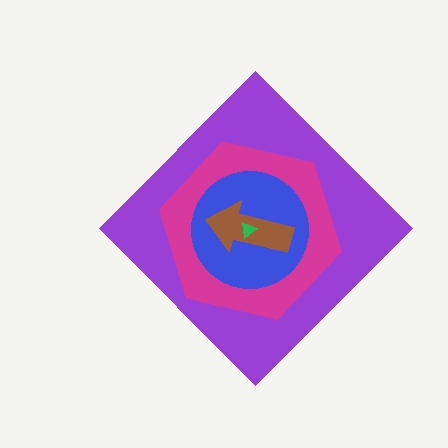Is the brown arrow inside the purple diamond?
Yes.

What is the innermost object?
The green triangle.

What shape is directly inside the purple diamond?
The magenta hexagon.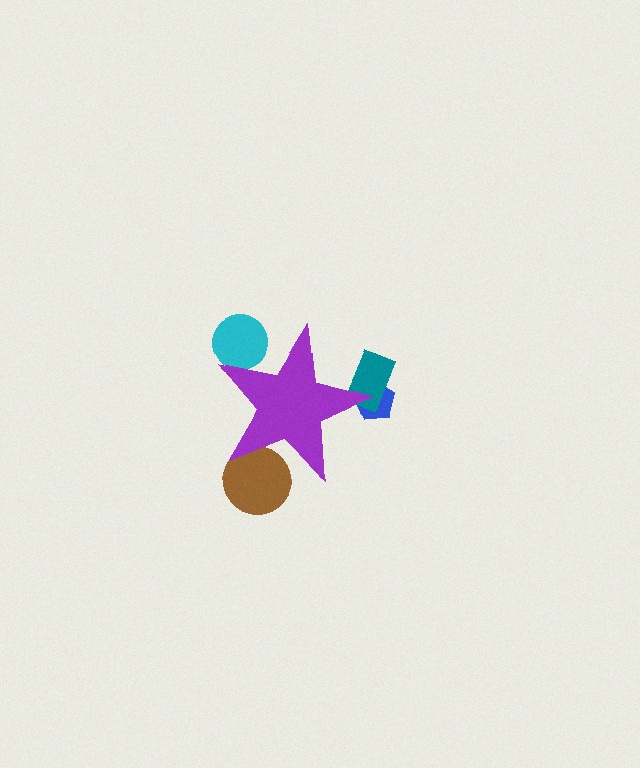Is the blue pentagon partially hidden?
Yes, the blue pentagon is partially hidden behind the purple star.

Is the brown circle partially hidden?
Yes, the brown circle is partially hidden behind the purple star.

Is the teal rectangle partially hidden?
Yes, the teal rectangle is partially hidden behind the purple star.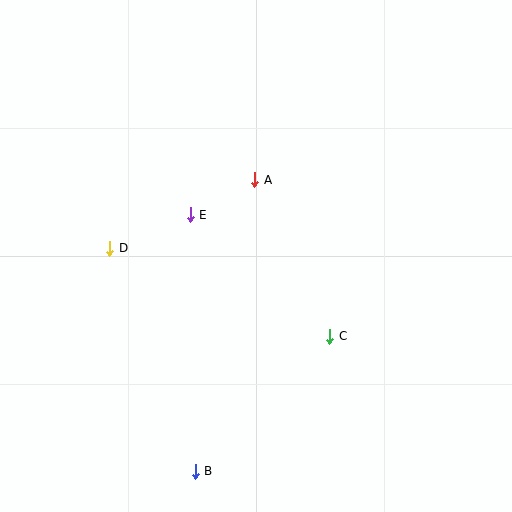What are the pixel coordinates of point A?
Point A is at (255, 180).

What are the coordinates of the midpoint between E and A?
The midpoint between E and A is at (223, 197).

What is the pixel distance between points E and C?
The distance between E and C is 185 pixels.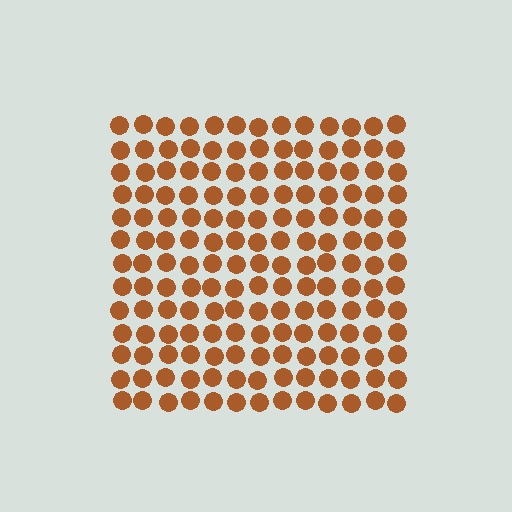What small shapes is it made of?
It is made of small circles.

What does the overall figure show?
The overall figure shows a square.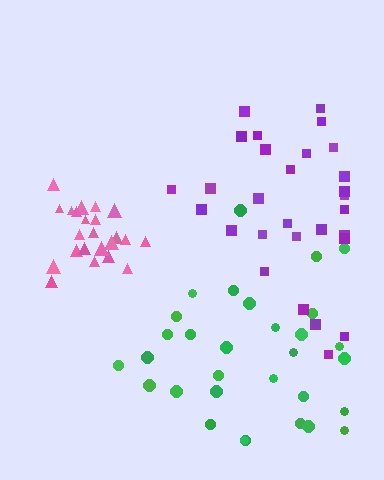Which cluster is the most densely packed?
Pink.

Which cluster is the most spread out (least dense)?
Green.